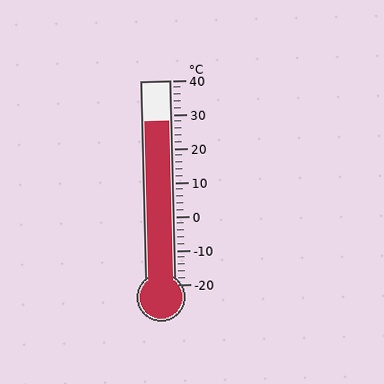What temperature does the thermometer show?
The thermometer shows approximately 28°C.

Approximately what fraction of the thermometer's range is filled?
The thermometer is filled to approximately 80% of its range.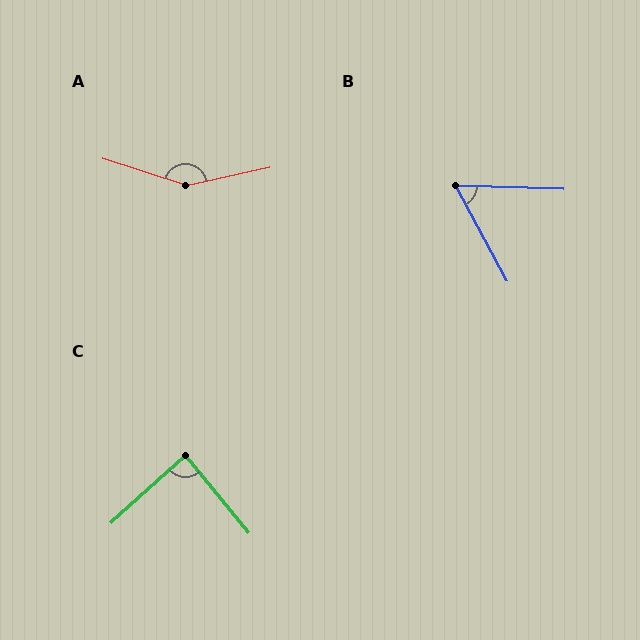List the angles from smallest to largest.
B (59°), C (87°), A (150°).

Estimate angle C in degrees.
Approximately 87 degrees.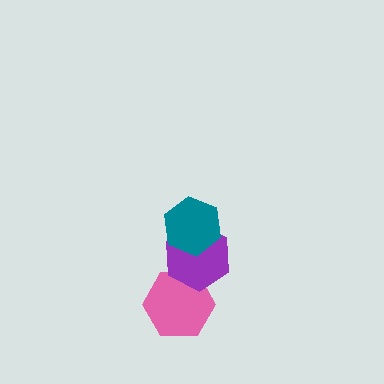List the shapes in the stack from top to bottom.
From top to bottom: the teal hexagon, the purple hexagon, the pink hexagon.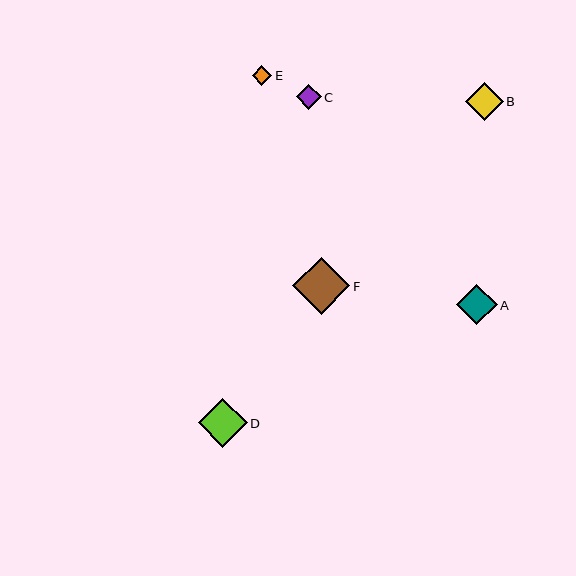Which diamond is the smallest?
Diamond E is the smallest with a size of approximately 20 pixels.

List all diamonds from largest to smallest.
From largest to smallest: F, D, A, B, C, E.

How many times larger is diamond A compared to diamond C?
Diamond A is approximately 1.6 times the size of diamond C.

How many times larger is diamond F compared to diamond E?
Diamond F is approximately 2.9 times the size of diamond E.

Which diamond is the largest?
Diamond F is the largest with a size of approximately 57 pixels.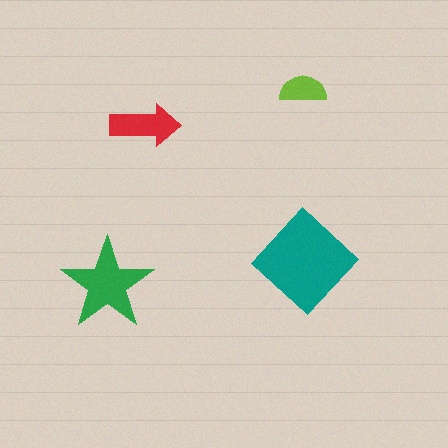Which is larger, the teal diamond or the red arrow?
The teal diamond.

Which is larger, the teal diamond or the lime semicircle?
The teal diamond.